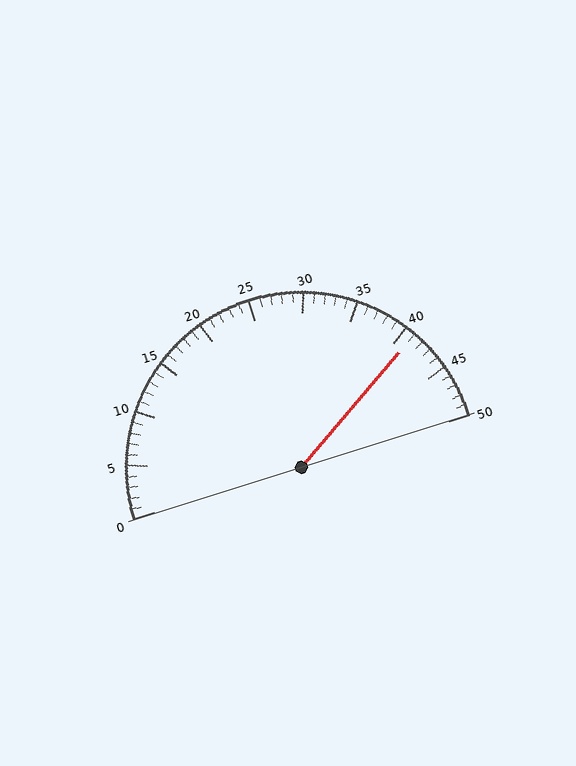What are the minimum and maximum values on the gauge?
The gauge ranges from 0 to 50.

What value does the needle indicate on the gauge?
The needle indicates approximately 41.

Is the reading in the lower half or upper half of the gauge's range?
The reading is in the upper half of the range (0 to 50).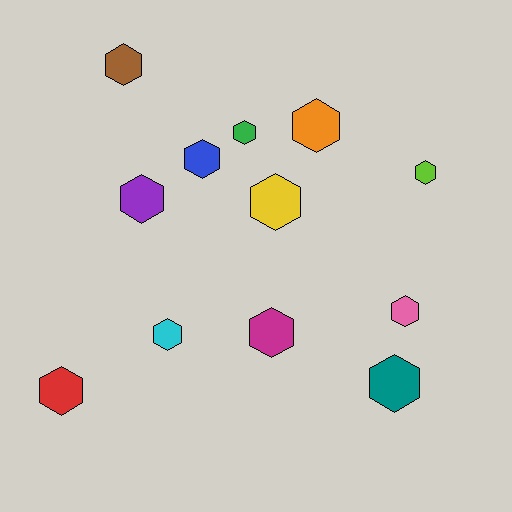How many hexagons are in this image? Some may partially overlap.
There are 12 hexagons.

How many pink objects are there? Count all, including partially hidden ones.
There is 1 pink object.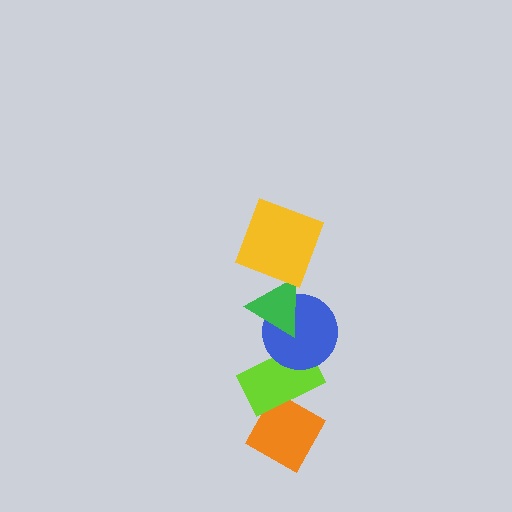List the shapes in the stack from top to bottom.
From top to bottom: the yellow square, the green triangle, the blue circle, the lime rectangle, the orange diamond.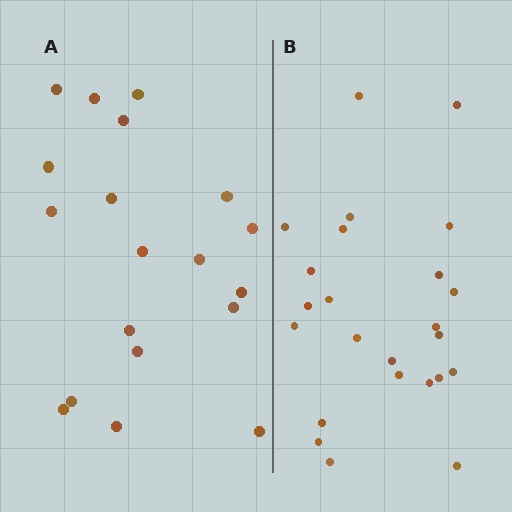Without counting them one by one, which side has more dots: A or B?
Region B (the right region) has more dots.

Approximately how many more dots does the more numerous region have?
Region B has about 5 more dots than region A.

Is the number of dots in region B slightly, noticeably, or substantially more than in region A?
Region B has noticeably more, but not dramatically so. The ratio is roughly 1.3 to 1.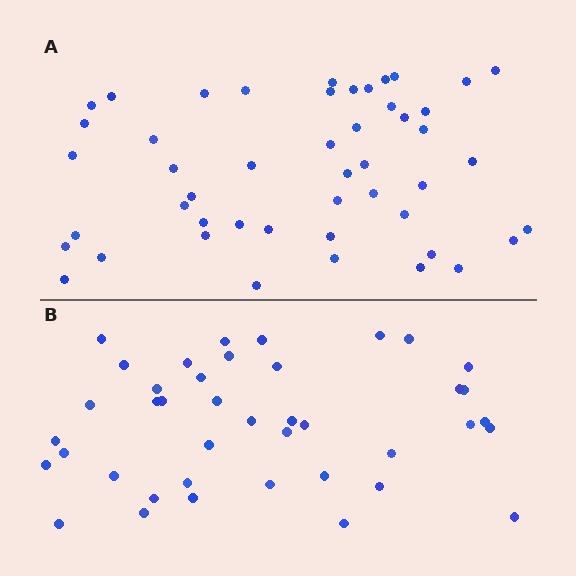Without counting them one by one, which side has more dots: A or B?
Region A (the top region) has more dots.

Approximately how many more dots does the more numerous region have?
Region A has roughly 8 or so more dots than region B.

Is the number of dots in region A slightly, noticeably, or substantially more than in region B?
Region A has only slightly more — the two regions are fairly close. The ratio is roughly 1.2 to 1.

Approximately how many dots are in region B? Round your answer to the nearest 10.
About 40 dots. (The exact count is 41, which rounds to 40.)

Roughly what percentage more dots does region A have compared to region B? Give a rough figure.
About 15% more.